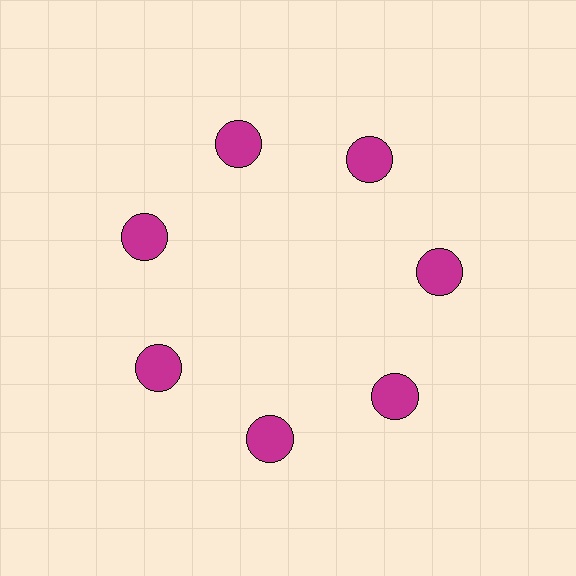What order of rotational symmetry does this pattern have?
This pattern has 7-fold rotational symmetry.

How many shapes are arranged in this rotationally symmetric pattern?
There are 7 shapes, arranged in 7 groups of 1.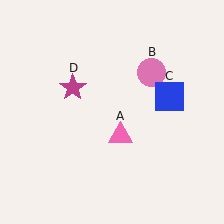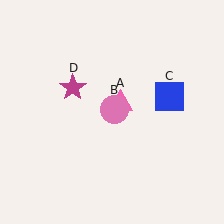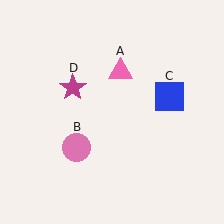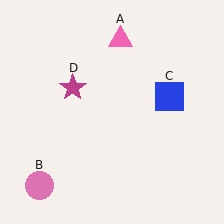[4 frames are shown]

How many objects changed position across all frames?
2 objects changed position: pink triangle (object A), pink circle (object B).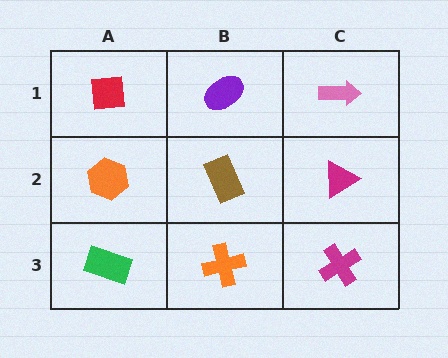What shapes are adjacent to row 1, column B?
A brown rectangle (row 2, column B), a red square (row 1, column A), a pink arrow (row 1, column C).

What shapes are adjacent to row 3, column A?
An orange hexagon (row 2, column A), an orange cross (row 3, column B).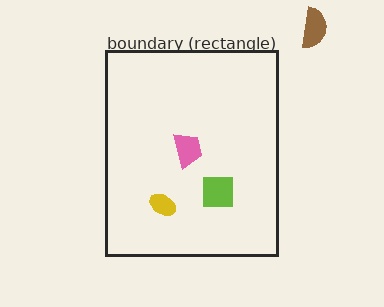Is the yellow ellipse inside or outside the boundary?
Inside.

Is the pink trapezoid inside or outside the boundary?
Inside.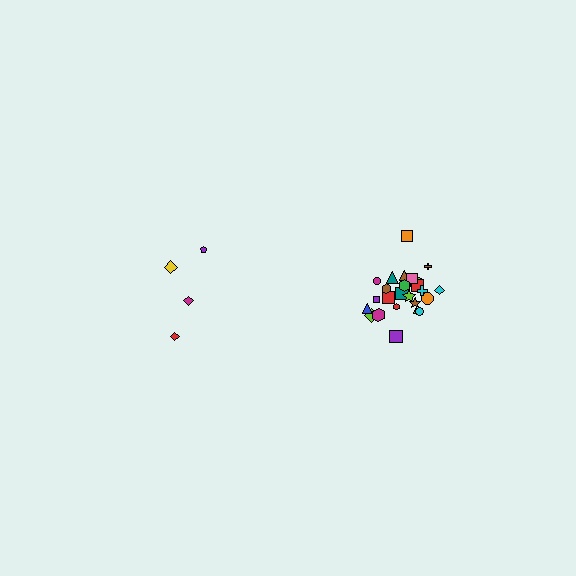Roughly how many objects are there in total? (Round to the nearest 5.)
Roughly 30 objects in total.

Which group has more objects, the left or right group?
The right group.